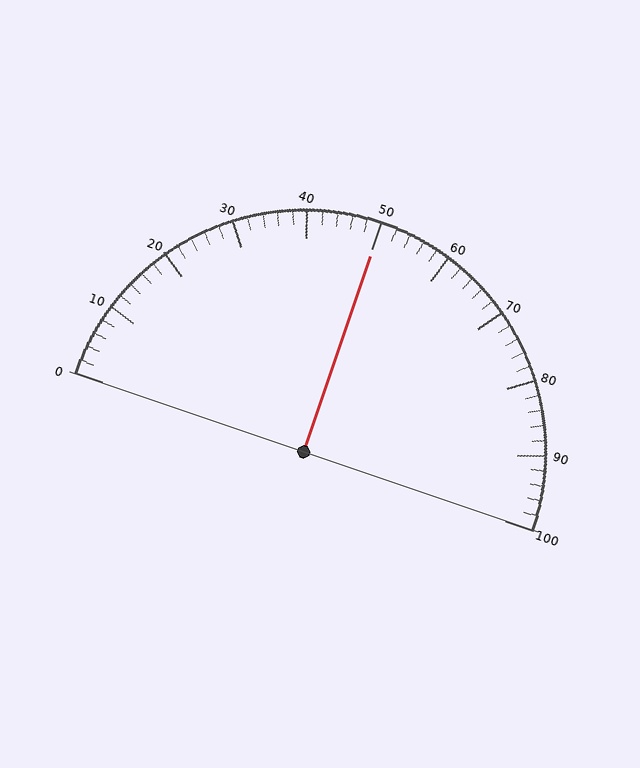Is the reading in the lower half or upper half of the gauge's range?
The reading is in the upper half of the range (0 to 100).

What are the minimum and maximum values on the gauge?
The gauge ranges from 0 to 100.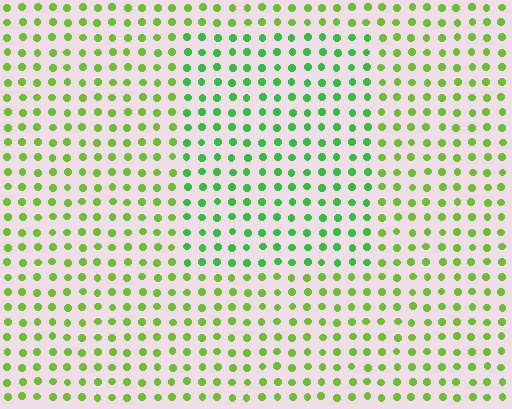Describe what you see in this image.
The image is filled with small lime elements in a uniform arrangement. A rectangle-shaped region is visible where the elements are tinted to a slightly different hue, forming a subtle color boundary.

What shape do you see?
I see a rectangle.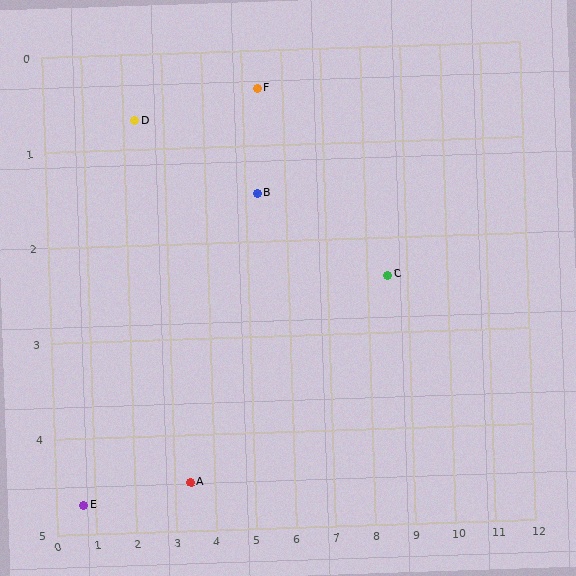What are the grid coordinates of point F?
Point F is at approximately (5.4, 0.4).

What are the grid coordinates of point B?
Point B is at approximately (5.3, 1.5).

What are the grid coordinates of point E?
Point E is at approximately (0.7, 4.7).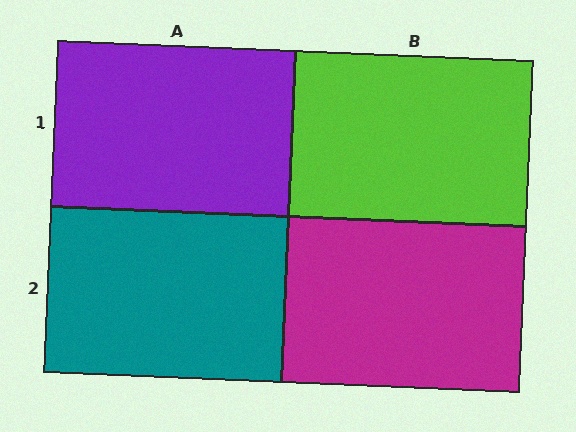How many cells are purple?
1 cell is purple.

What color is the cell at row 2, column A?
Teal.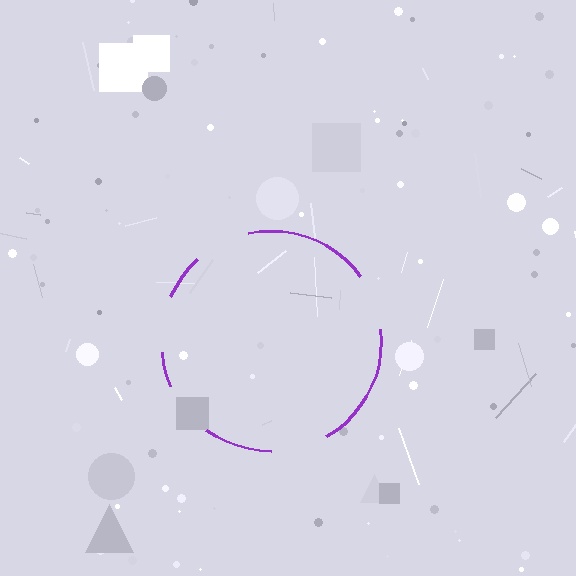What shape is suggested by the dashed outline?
The dashed outline suggests a circle.